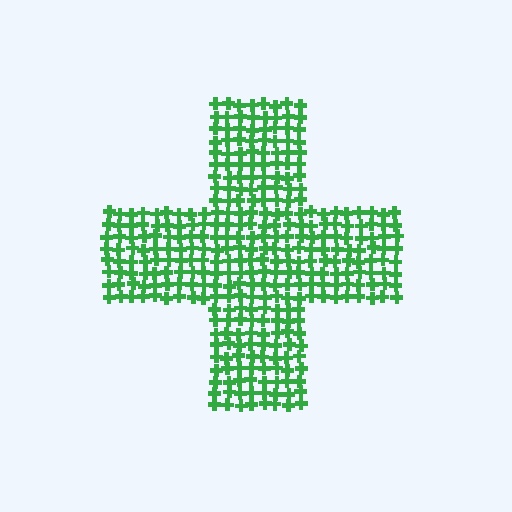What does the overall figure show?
The overall figure shows a cross.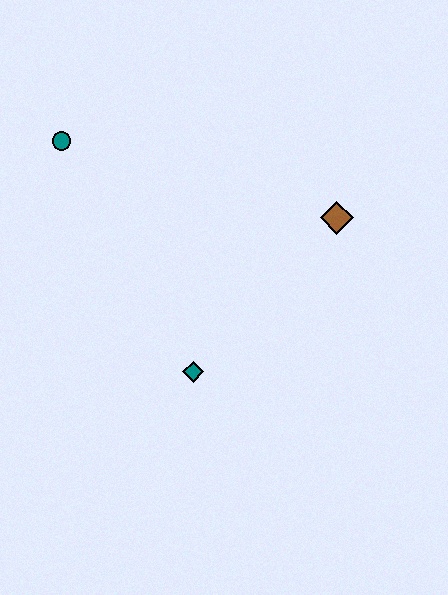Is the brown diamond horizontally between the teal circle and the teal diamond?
No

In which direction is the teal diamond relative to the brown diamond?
The teal diamond is below the brown diamond.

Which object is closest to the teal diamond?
The brown diamond is closest to the teal diamond.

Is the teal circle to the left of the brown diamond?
Yes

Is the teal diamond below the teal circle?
Yes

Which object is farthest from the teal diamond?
The teal circle is farthest from the teal diamond.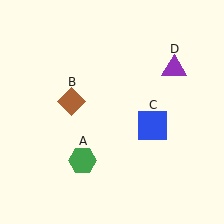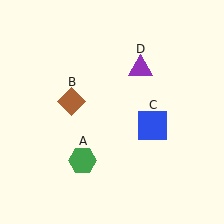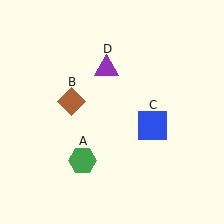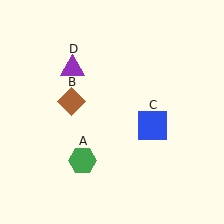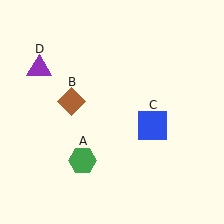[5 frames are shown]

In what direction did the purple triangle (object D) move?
The purple triangle (object D) moved left.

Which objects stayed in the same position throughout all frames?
Green hexagon (object A) and brown diamond (object B) and blue square (object C) remained stationary.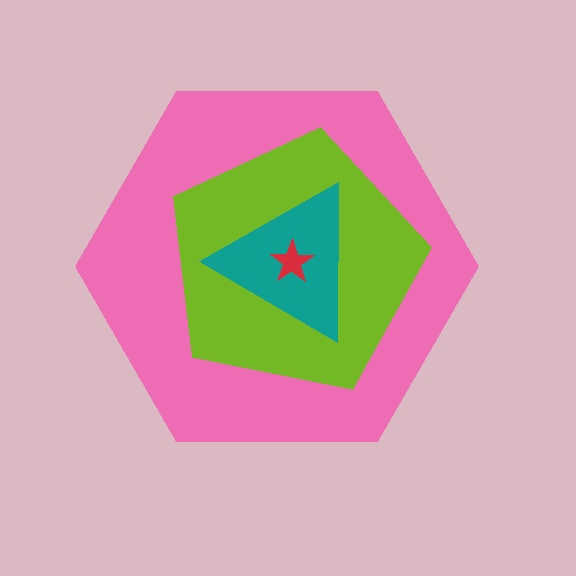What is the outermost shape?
The pink hexagon.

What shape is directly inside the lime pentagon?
The teal triangle.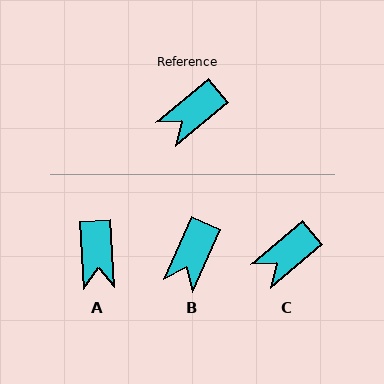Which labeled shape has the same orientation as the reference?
C.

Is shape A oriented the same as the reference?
No, it is off by about 53 degrees.